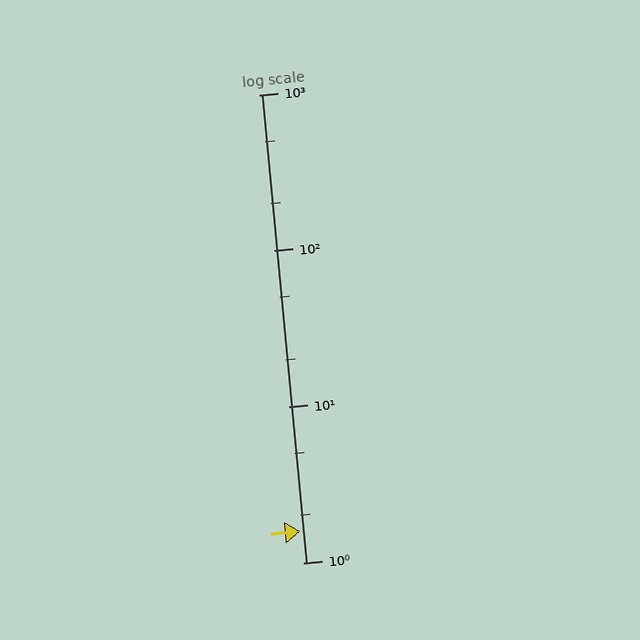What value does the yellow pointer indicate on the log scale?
The pointer indicates approximately 1.6.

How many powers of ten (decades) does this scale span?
The scale spans 3 decades, from 1 to 1000.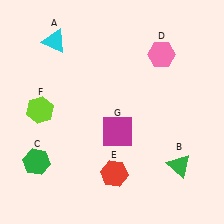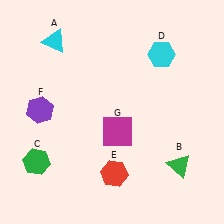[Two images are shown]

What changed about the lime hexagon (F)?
In Image 1, F is lime. In Image 2, it changed to purple.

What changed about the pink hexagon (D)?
In Image 1, D is pink. In Image 2, it changed to cyan.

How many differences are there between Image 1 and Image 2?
There are 2 differences between the two images.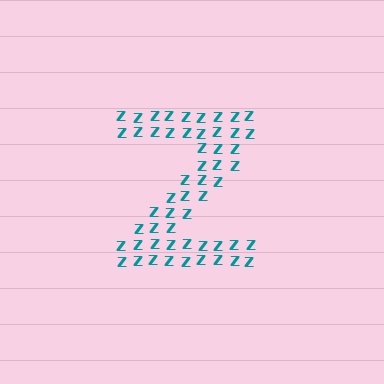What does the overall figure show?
The overall figure shows the letter Z.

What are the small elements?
The small elements are letter Z's.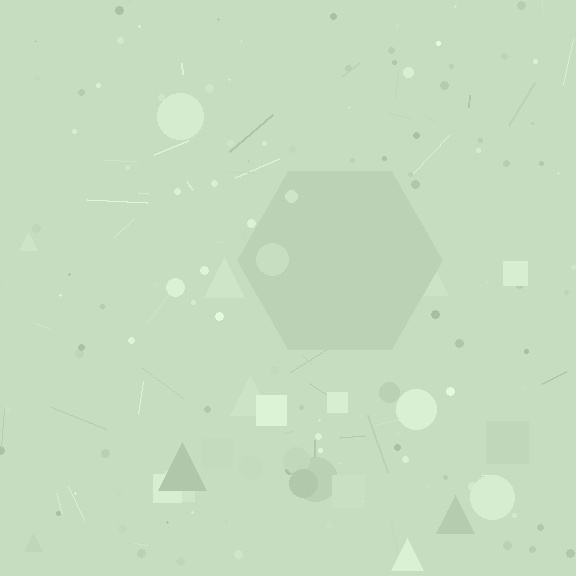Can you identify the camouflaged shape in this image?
The camouflaged shape is a hexagon.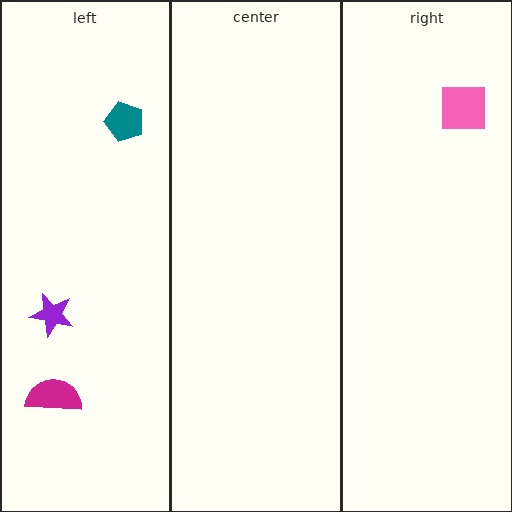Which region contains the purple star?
The left region.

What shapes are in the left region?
The purple star, the teal pentagon, the magenta semicircle.